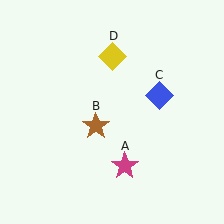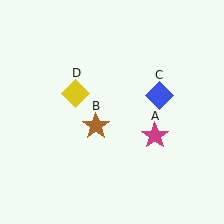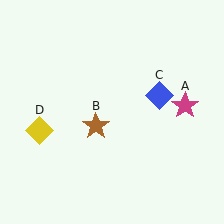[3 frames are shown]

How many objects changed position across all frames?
2 objects changed position: magenta star (object A), yellow diamond (object D).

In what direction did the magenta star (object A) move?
The magenta star (object A) moved up and to the right.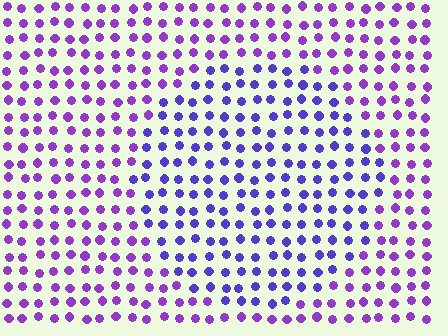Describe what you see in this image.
The image is filled with small purple elements in a uniform arrangement. A circle-shaped region is visible where the elements are tinted to a slightly different hue, forming a subtle color boundary.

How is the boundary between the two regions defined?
The boundary is defined purely by a slight shift in hue (about 27 degrees). Spacing, size, and orientation are identical on both sides.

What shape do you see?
I see a circle.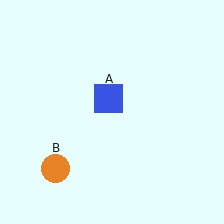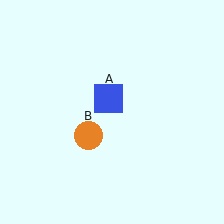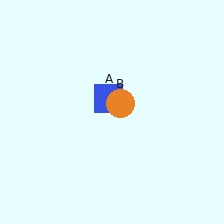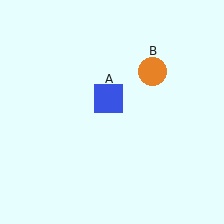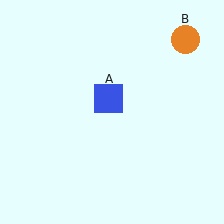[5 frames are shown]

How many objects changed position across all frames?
1 object changed position: orange circle (object B).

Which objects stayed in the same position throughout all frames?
Blue square (object A) remained stationary.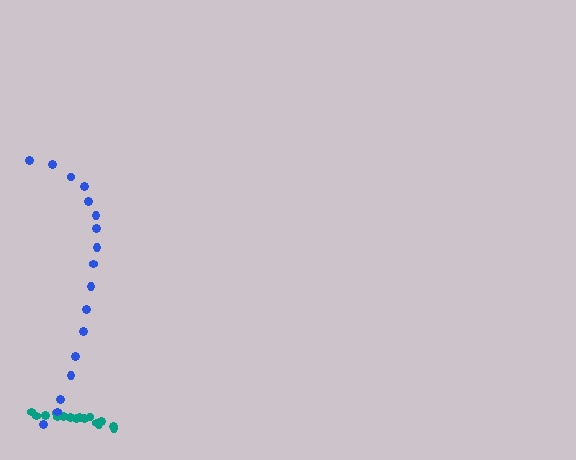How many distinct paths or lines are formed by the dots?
There are 2 distinct paths.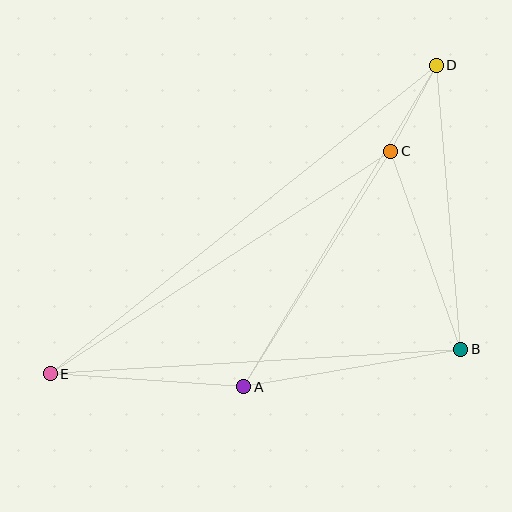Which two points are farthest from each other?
Points D and E are farthest from each other.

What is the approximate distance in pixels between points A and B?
The distance between A and B is approximately 220 pixels.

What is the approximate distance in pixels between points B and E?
The distance between B and E is approximately 411 pixels.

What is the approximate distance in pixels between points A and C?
The distance between A and C is approximately 278 pixels.